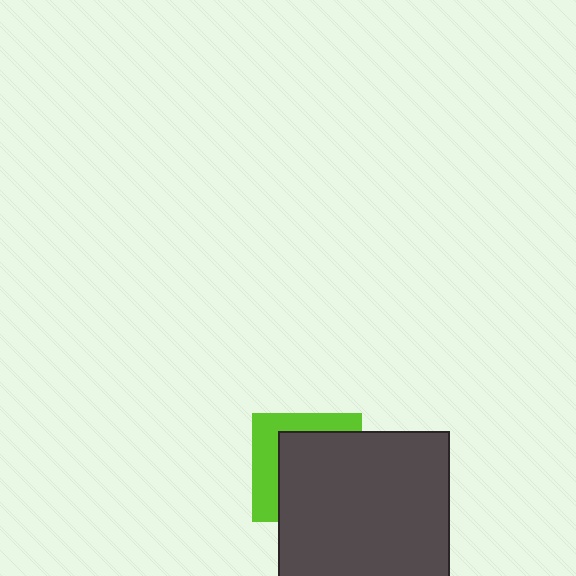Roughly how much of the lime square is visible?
A small part of it is visible (roughly 36%).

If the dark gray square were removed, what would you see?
You would see the complete lime square.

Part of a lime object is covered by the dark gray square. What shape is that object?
It is a square.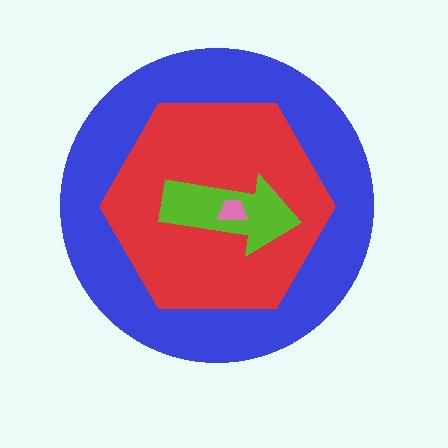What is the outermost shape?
The blue circle.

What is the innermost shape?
The pink trapezoid.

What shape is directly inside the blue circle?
The red hexagon.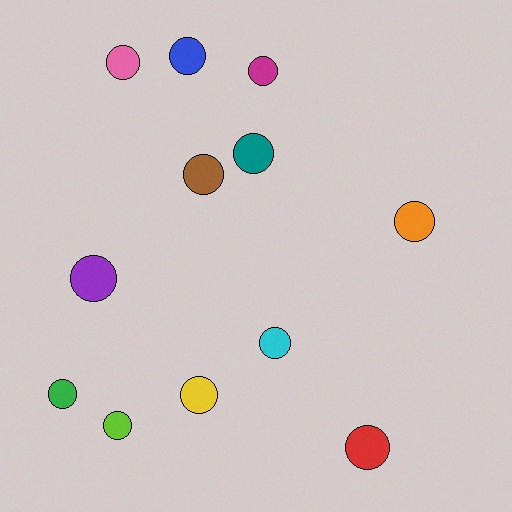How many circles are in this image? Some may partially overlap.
There are 12 circles.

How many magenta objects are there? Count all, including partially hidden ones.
There is 1 magenta object.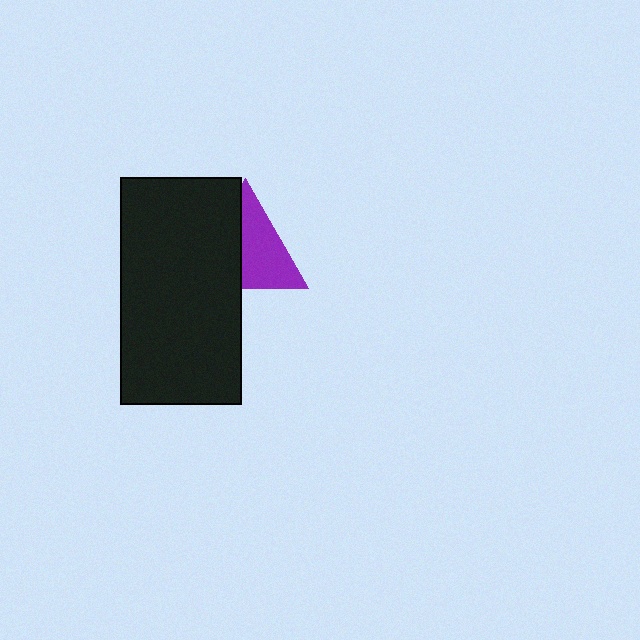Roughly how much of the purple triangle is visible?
About half of it is visible (roughly 56%).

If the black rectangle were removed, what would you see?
You would see the complete purple triangle.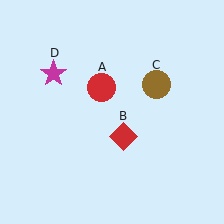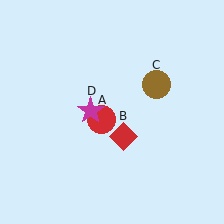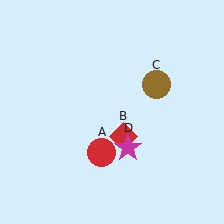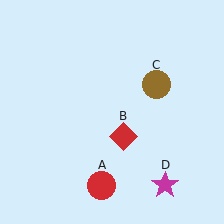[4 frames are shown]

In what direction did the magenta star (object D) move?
The magenta star (object D) moved down and to the right.